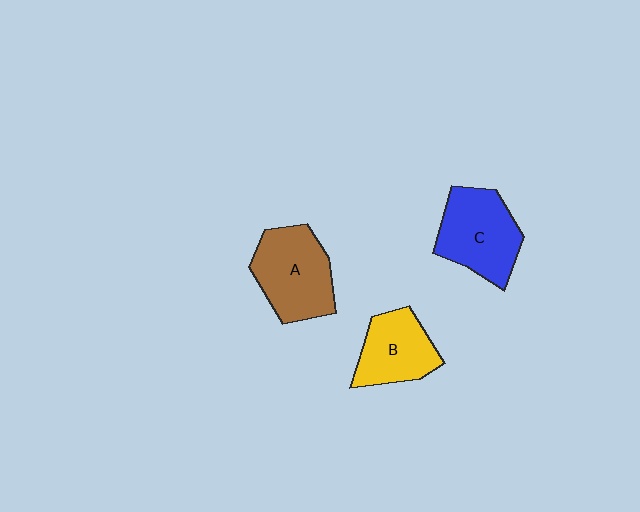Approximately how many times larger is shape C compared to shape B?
Approximately 1.3 times.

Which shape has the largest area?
Shape A (brown).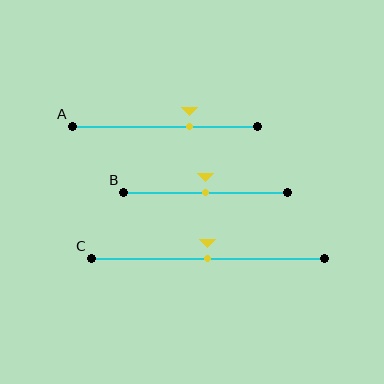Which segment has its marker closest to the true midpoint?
Segment B has its marker closest to the true midpoint.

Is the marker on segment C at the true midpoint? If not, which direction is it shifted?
Yes, the marker on segment C is at the true midpoint.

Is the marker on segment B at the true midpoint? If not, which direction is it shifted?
Yes, the marker on segment B is at the true midpoint.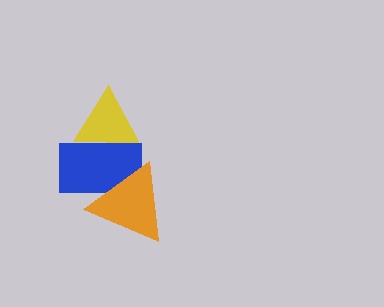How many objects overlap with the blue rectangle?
2 objects overlap with the blue rectangle.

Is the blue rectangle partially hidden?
Yes, it is partially covered by another shape.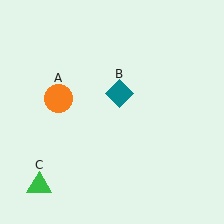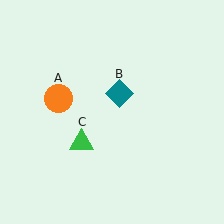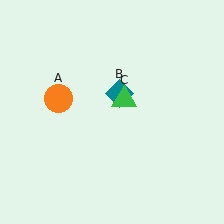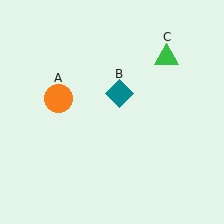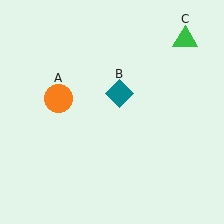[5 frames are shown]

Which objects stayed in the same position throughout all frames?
Orange circle (object A) and teal diamond (object B) remained stationary.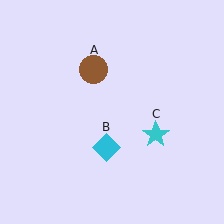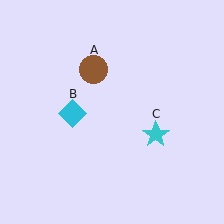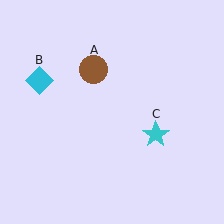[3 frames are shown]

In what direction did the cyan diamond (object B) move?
The cyan diamond (object B) moved up and to the left.